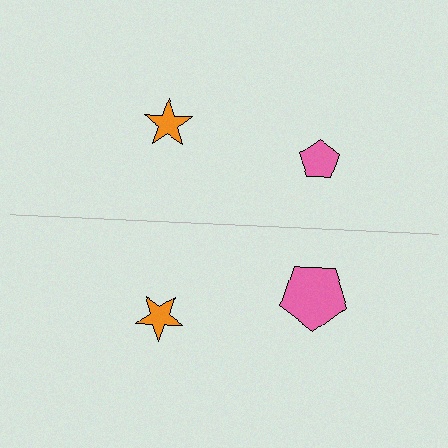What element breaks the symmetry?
The pink pentagon on the bottom side has a different size than its mirror counterpart.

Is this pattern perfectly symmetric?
No, the pattern is not perfectly symmetric. The pink pentagon on the bottom side has a different size than its mirror counterpart.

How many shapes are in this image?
There are 4 shapes in this image.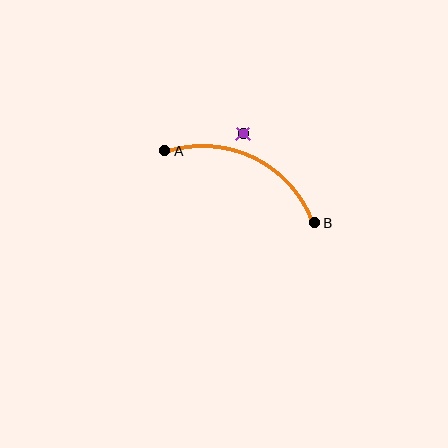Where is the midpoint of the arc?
The arc midpoint is the point on the curve farthest from the straight line joining A and B. It sits above that line.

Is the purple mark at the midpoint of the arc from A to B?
No — the purple mark does not lie on the arc at all. It sits slightly outside the curve.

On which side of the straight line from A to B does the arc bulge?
The arc bulges above the straight line connecting A and B.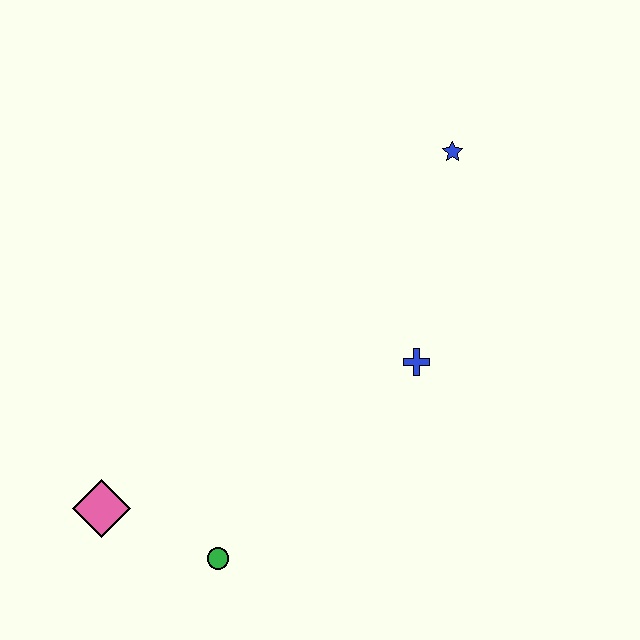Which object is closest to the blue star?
The blue cross is closest to the blue star.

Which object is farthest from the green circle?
The blue star is farthest from the green circle.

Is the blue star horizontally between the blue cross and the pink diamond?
No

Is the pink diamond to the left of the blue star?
Yes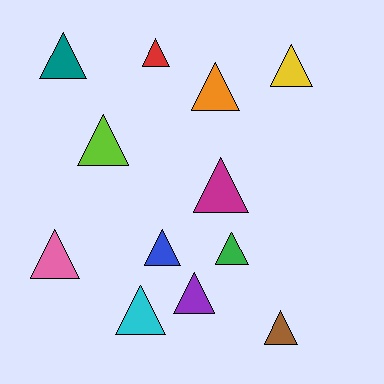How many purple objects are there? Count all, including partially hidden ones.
There is 1 purple object.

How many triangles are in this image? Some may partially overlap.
There are 12 triangles.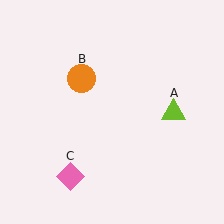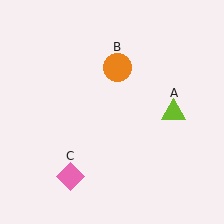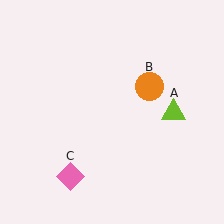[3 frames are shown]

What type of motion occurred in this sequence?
The orange circle (object B) rotated clockwise around the center of the scene.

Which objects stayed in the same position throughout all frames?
Lime triangle (object A) and pink diamond (object C) remained stationary.